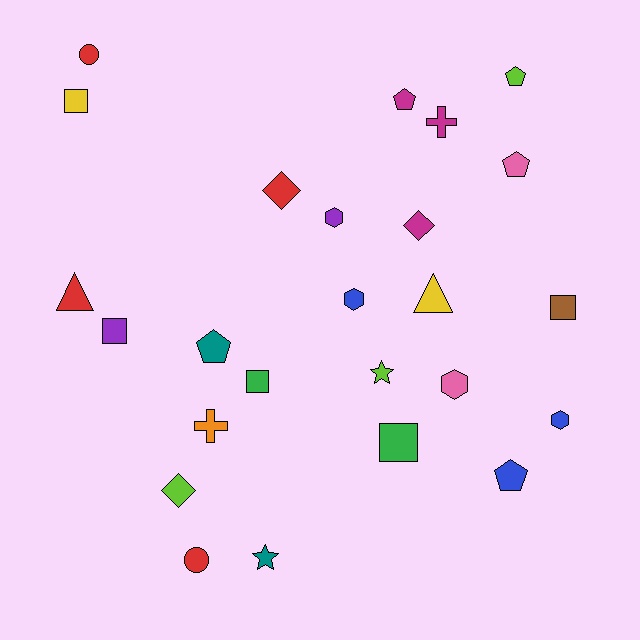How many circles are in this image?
There are 2 circles.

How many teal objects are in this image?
There are 2 teal objects.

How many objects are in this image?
There are 25 objects.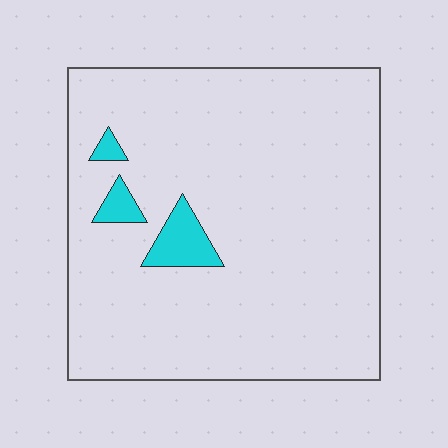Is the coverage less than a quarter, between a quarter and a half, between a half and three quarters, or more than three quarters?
Less than a quarter.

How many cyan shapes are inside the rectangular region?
3.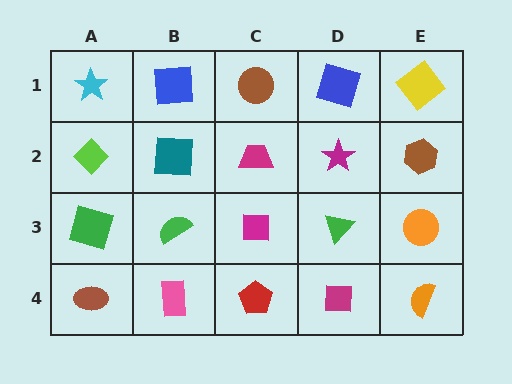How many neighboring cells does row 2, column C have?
4.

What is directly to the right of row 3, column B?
A magenta square.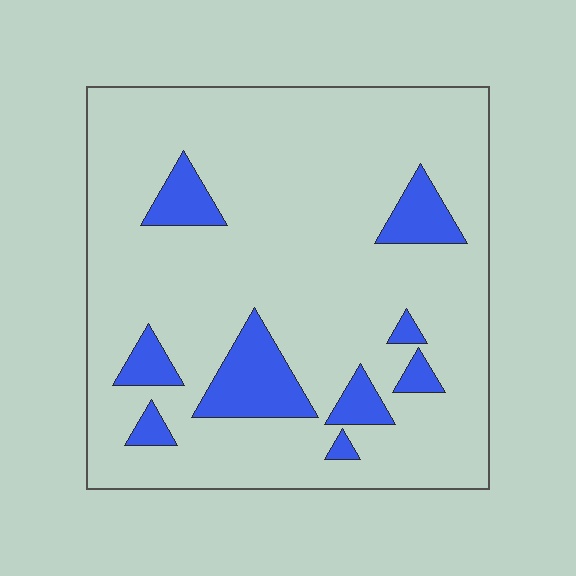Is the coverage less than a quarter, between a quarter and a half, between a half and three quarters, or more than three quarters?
Less than a quarter.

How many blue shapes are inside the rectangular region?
9.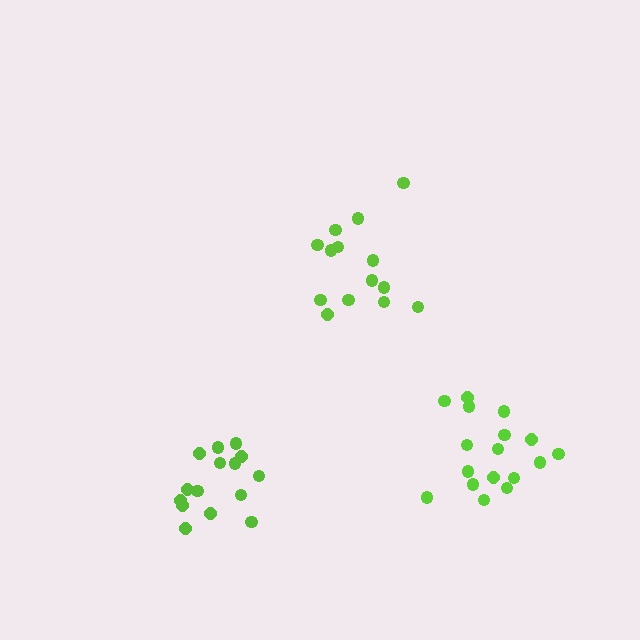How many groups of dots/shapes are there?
There are 3 groups.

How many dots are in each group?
Group 1: 14 dots, Group 2: 15 dots, Group 3: 17 dots (46 total).